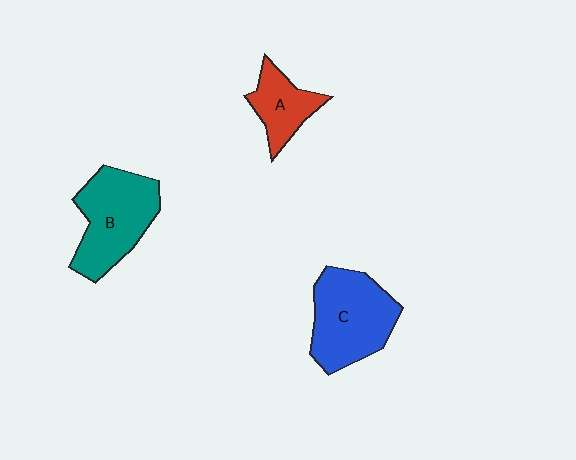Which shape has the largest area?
Shape C (blue).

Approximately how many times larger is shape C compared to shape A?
Approximately 1.9 times.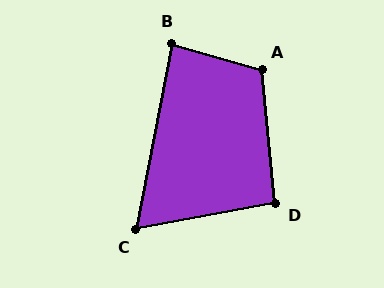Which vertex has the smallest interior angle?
C, at approximately 68 degrees.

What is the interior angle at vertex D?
Approximately 95 degrees (obtuse).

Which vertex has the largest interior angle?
A, at approximately 112 degrees.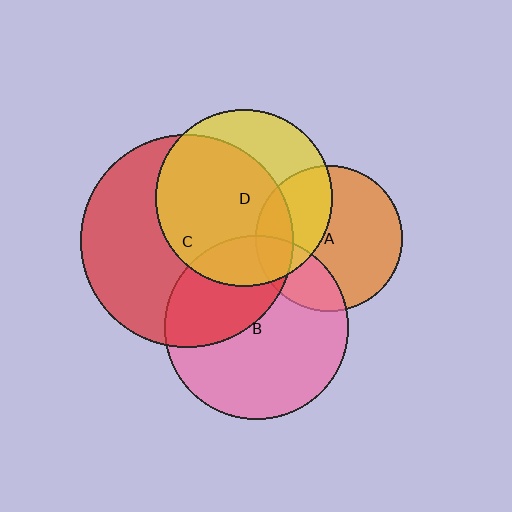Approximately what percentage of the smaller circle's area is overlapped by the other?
Approximately 15%.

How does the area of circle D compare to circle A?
Approximately 1.5 times.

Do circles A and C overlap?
Yes.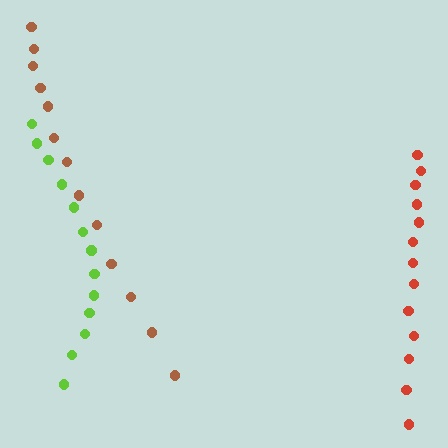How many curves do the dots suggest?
There are 3 distinct paths.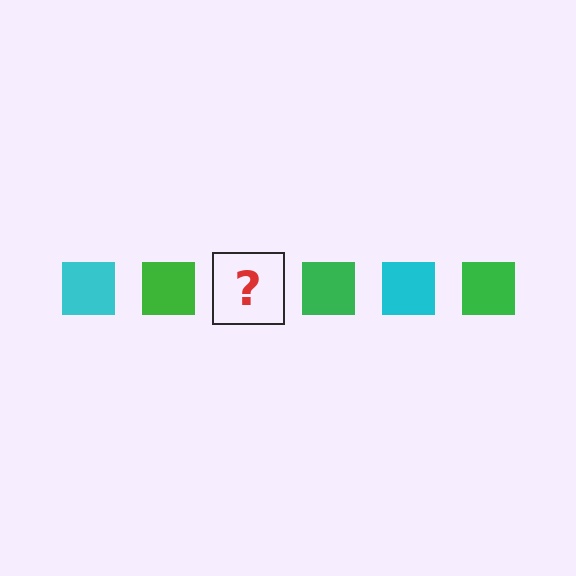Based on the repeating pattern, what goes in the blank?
The blank should be a cyan square.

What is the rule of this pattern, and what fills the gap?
The rule is that the pattern cycles through cyan, green squares. The gap should be filled with a cyan square.